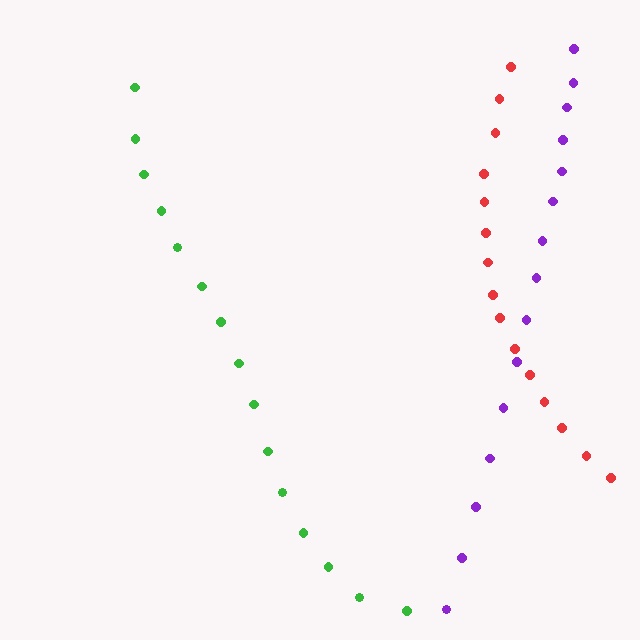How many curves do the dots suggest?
There are 3 distinct paths.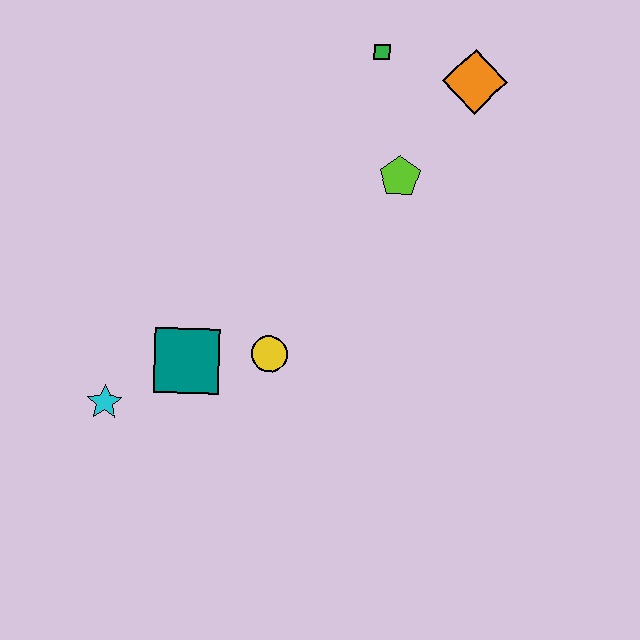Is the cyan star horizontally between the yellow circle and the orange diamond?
No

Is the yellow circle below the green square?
Yes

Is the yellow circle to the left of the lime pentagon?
Yes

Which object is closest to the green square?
The orange diamond is closest to the green square.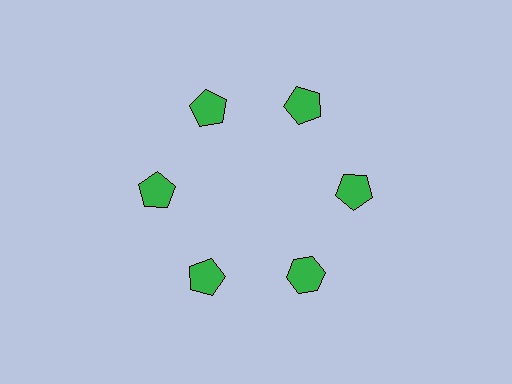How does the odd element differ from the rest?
It has a different shape: hexagon instead of pentagon.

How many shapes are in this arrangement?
There are 6 shapes arranged in a ring pattern.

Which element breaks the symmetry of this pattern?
The green hexagon at roughly the 5 o'clock position breaks the symmetry. All other shapes are green pentagons.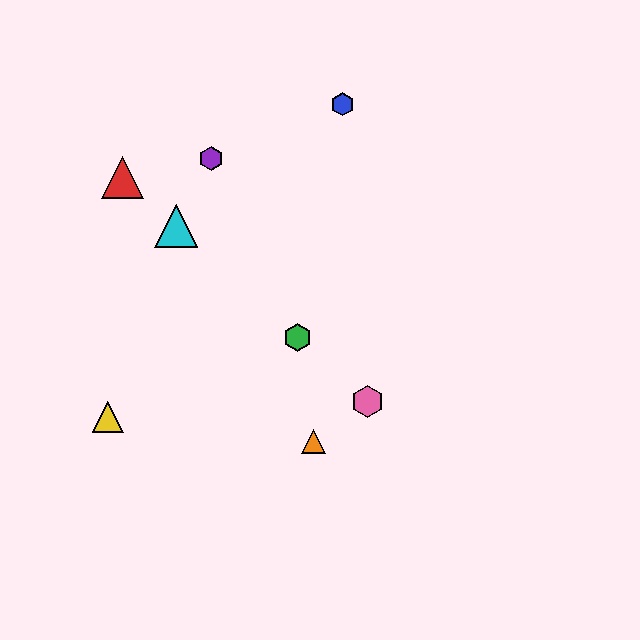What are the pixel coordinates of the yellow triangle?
The yellow triangle is at (108, 417).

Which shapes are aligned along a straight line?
The red triangle, the green hexagon, the cyan triangle, the pink hexagon are aligned along a straight line.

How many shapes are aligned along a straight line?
4 shapes (the red triangle, the green hexagon, the cyan triangle, the pink hexagon) are aligned along a straight line.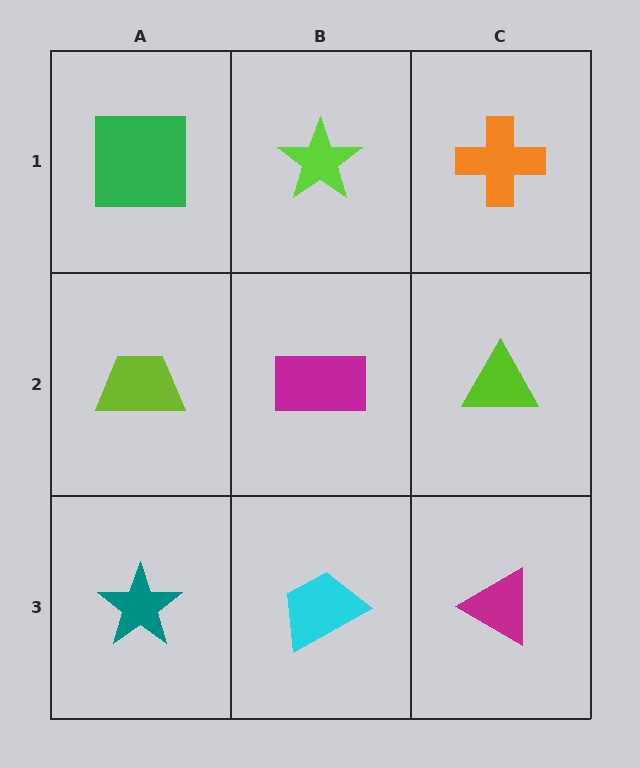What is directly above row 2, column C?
An orange cross.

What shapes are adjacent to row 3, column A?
A lime trapezoid (row 2, column A), a cyan trapezoid (row 3, column B).